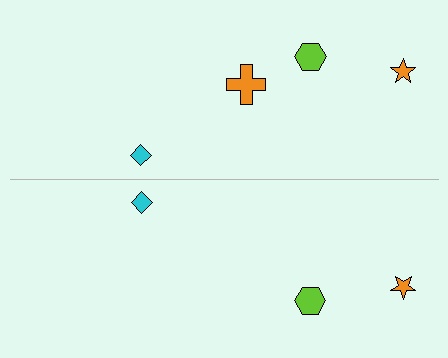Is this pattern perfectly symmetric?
No, the pattern is not perfectly symmetric. A orange cross is missing from the bottom side.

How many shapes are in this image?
There are 7 shapes in this image.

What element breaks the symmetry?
A orange cross is missing from the bottom side.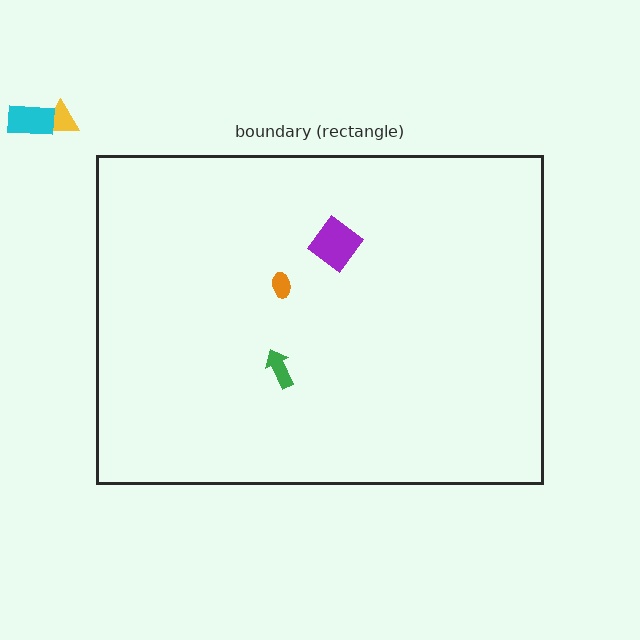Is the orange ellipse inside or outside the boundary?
Inside.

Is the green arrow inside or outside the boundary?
Inside.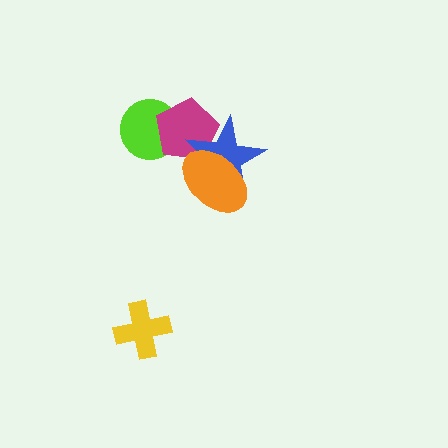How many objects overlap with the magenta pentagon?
3 objects overlap with the magenta pentagon.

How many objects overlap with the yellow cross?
0 objects overlap with the yellow cross.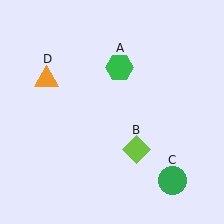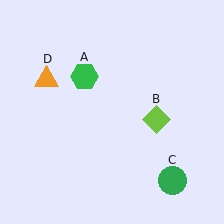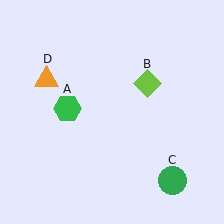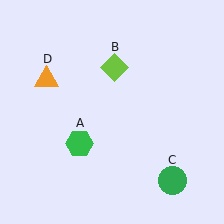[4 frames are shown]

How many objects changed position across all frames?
2 objects changed position: green hexagon (object A), lime diamond (object B).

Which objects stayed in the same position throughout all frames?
Green circle (object C) and orange triangle (object D) remained stationary.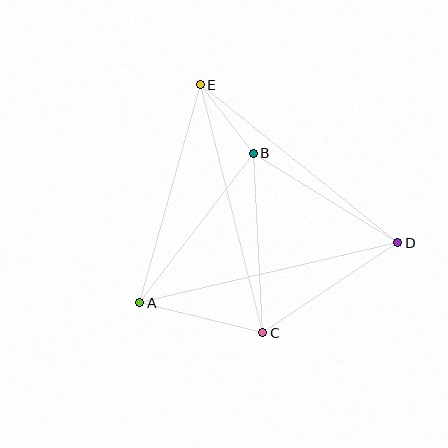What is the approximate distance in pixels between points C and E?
The distance between C and E is approximately 256 pixels.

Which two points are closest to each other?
Points B and E are closest to each other.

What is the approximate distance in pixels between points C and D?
The distance between C and D is approximately 162 pixels.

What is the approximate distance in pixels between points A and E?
The distance between A and E is approximately 226 pixels.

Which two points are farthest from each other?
Points A and D are farthest from each other.